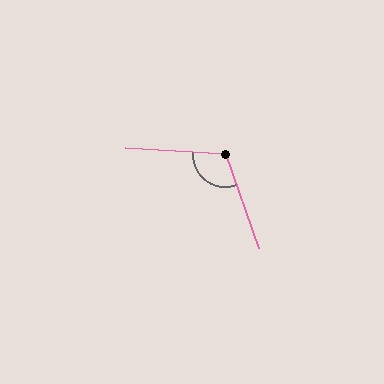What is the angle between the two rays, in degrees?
Approximately 113 degrees.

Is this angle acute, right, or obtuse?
It is obtuse.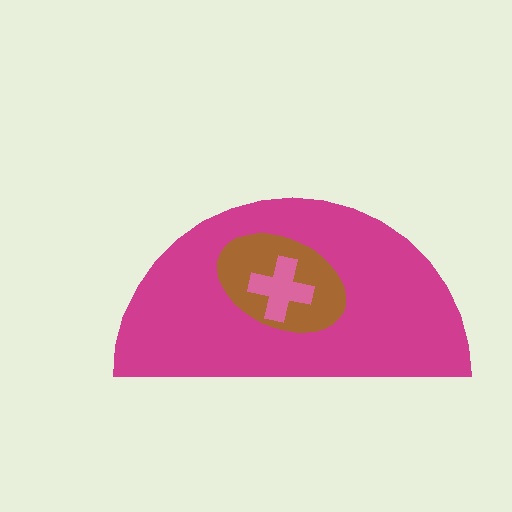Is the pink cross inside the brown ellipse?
Yes.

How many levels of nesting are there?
3.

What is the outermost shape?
The magenta semicircle.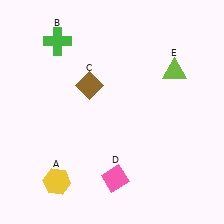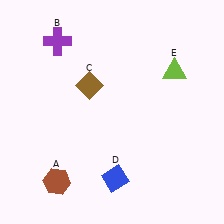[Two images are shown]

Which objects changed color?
A changed from yellow to brown. B changed from green to purple. D changed from pink to blue.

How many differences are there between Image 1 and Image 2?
There are 3 differences between the two images.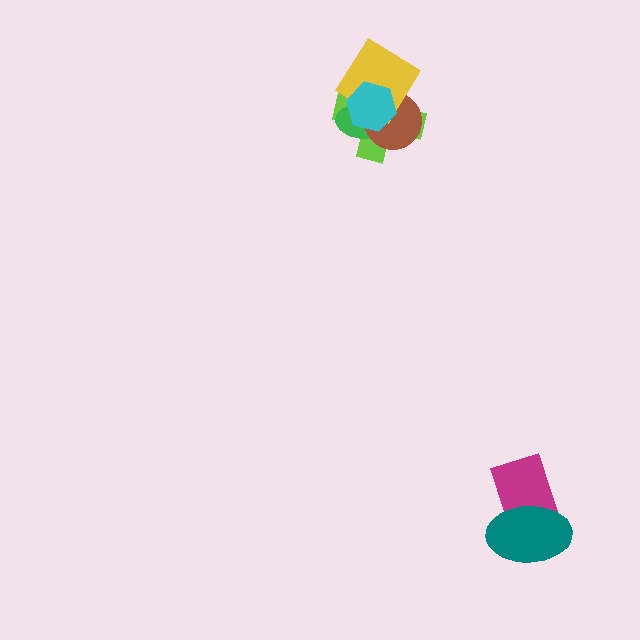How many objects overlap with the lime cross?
4 objects overlap with the lime cross.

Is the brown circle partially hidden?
Yes, it is partially covered by another shape.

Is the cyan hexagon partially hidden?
No, no other shape covers it.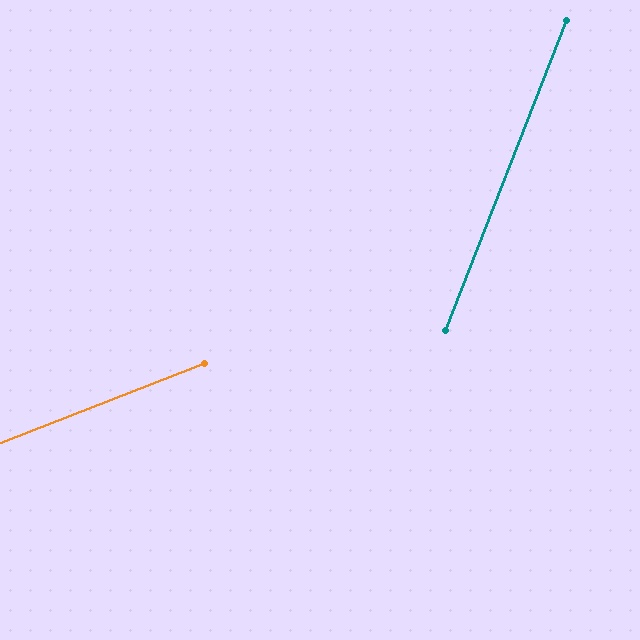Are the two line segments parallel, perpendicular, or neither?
Neither parallel nor perpendicular — they differ by about 47°.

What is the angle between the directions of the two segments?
Approximately 47 degrees.